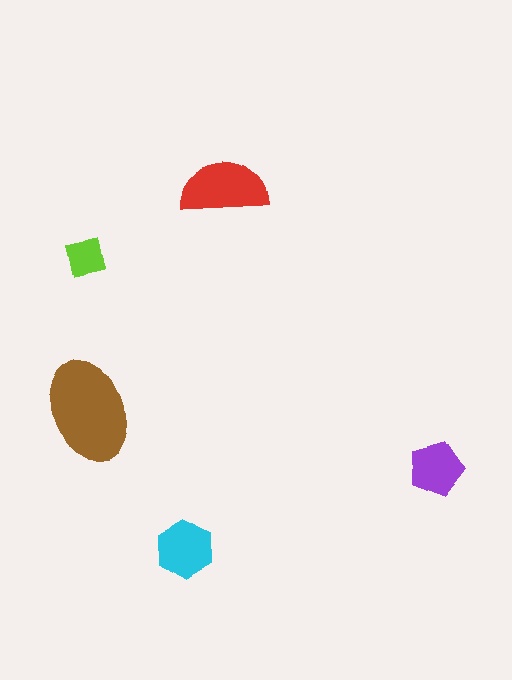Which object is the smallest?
The lime square.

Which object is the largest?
The brown ellipse.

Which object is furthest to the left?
The brown ellipse is leftmost.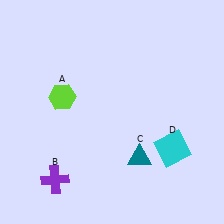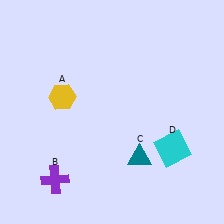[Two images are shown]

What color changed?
The hexagon (A) changed from lime in Image 1 to yellow in Image 2.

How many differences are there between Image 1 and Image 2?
There is 1 difference between the two images.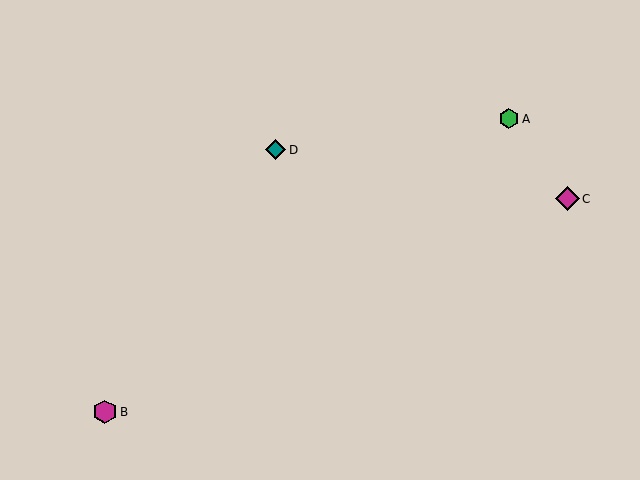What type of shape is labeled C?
Shape C is a magenta diamond.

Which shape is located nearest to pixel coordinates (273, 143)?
The teal diamond (labeled D) at (276, 150) is nearest to that location.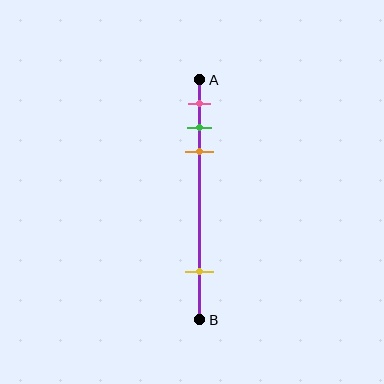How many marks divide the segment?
There are 4 marks dividing the segment.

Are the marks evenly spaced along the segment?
No, the marks are not evenly spaced.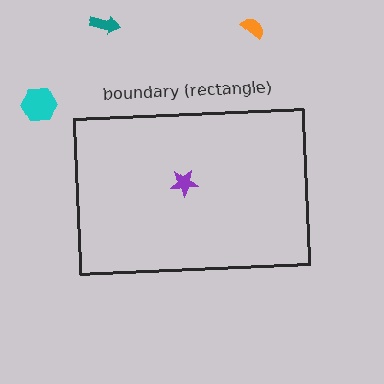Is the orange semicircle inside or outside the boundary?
Outside.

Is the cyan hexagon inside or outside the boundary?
Outside.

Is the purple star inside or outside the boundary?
Inside.